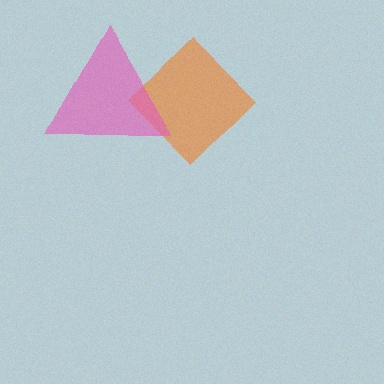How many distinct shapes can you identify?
There are 2 distinct shapes: an orange diamond, a pink triangle.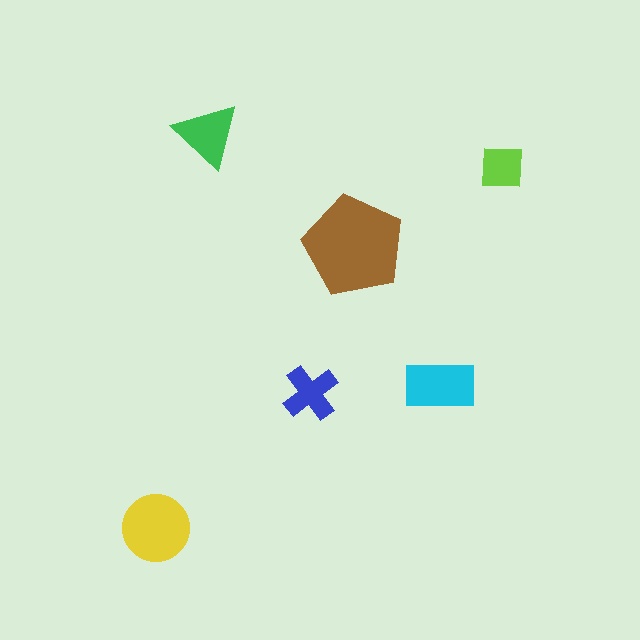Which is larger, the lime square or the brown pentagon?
The brown pentagon.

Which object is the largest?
The brown pentagon.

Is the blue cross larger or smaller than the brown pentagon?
Smaller.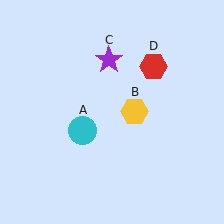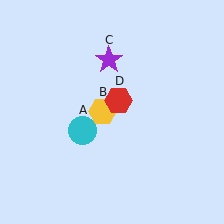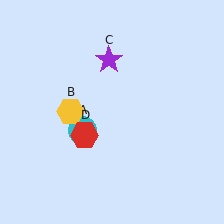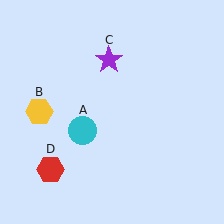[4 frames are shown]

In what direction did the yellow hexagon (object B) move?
The yellow hexagon (object B) moved left.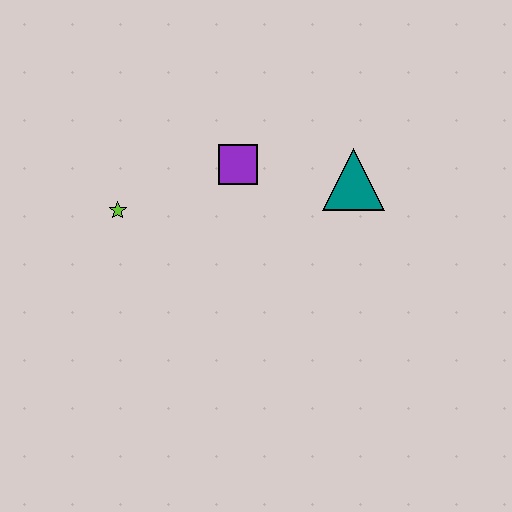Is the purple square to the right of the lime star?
Yes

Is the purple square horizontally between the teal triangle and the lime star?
Yes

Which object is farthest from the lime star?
The teal triangle is farthest from the lime star.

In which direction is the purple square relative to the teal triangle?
The purple square is to the left of the teal triangle.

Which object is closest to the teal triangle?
The purple square is closest to the teal triangle.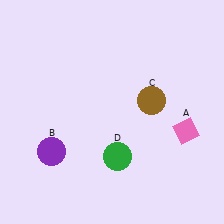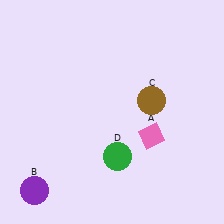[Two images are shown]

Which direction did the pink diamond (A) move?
The pink diamond (A) moved left.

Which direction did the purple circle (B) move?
The purple circle (B) moved down.